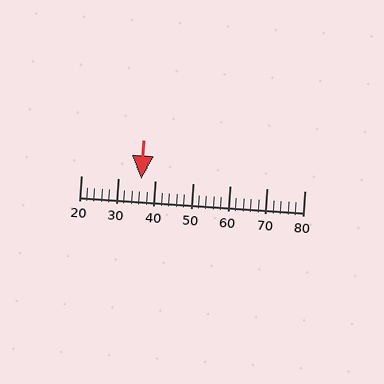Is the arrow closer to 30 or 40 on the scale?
The arrow is closer to 40.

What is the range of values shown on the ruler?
The ruler shows values from 20 to 80.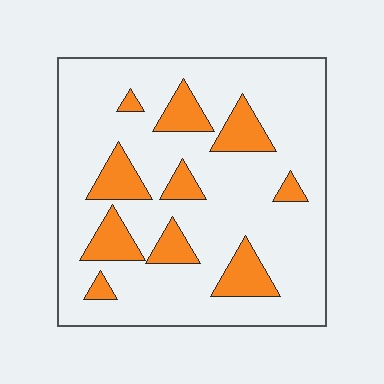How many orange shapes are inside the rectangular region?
10.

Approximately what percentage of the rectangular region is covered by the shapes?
Approximately 20%.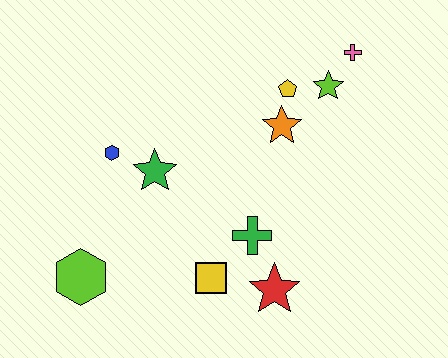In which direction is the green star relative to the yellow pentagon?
The green star is to the left of the yellow pentagon.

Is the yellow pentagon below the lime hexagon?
No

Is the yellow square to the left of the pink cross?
Yes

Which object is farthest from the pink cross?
The lime hexagon is farthest from the pink cross.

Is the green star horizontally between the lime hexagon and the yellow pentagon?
Yes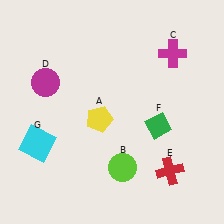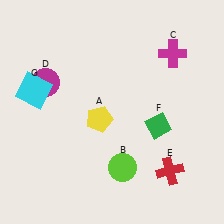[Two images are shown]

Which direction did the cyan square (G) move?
The cyan square (G) moved up.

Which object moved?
The cyan square (G) moved up.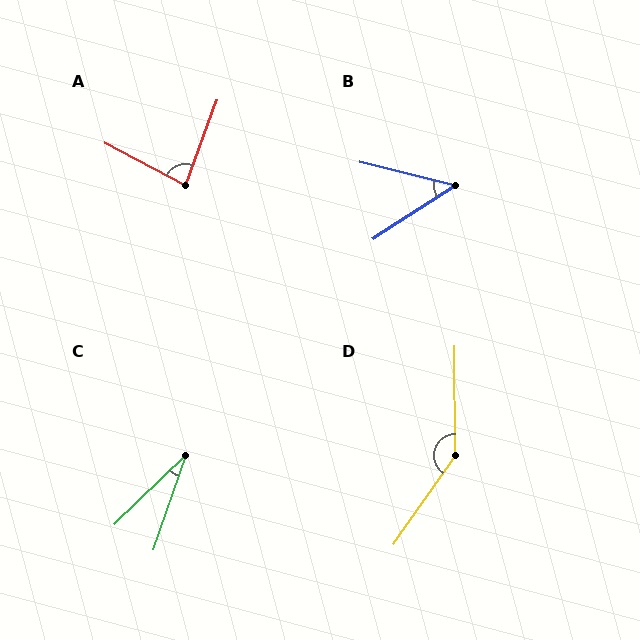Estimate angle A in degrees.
Approximately 83 degrees.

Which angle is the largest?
D, at approximately 145 degrees.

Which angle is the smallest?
C, at approximately 27 degrees.